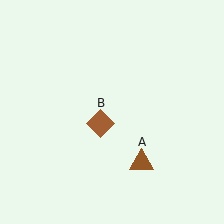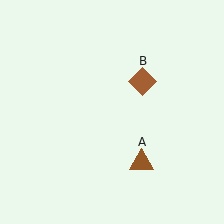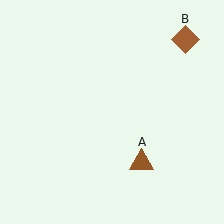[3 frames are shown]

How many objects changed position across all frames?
1 object changed position: brown diamond (object B).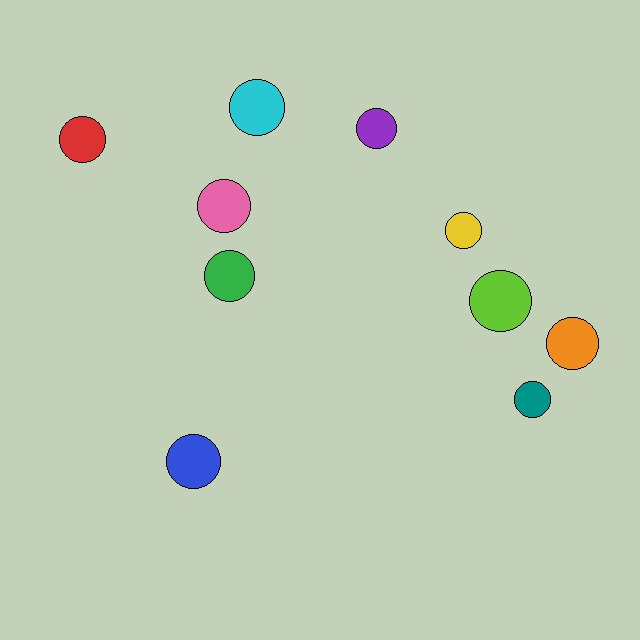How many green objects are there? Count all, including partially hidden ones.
There is 1 green object.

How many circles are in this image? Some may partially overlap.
There are 10 circles.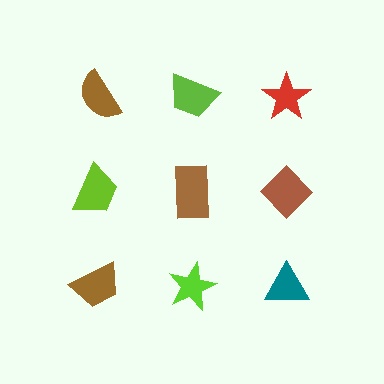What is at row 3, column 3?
A teal triangle.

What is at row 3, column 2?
A lime star.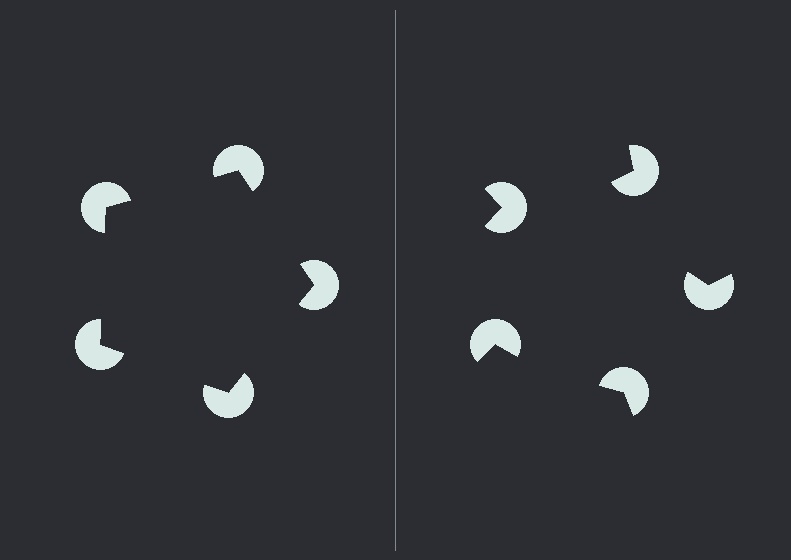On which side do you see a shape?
An illusory pentagon appears on the left side. On the right side the wedge cuts are rotated, so no coherent shape forms.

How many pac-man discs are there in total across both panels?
10 — 5 on each side.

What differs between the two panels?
The pac-man discs are positioned identically on both sides; only the wedge orientations differ. On the left they align to a pentagon; on the right they are misaligned.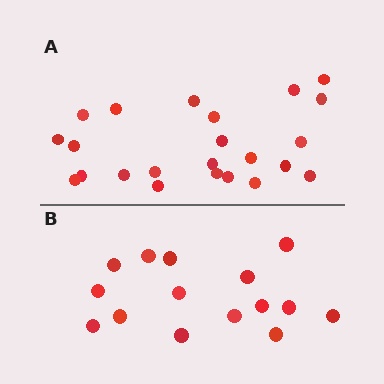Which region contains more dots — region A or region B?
Region A (the top region) has more dots.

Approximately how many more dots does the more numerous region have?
Region A has roughly 8 or so more dots than region B.